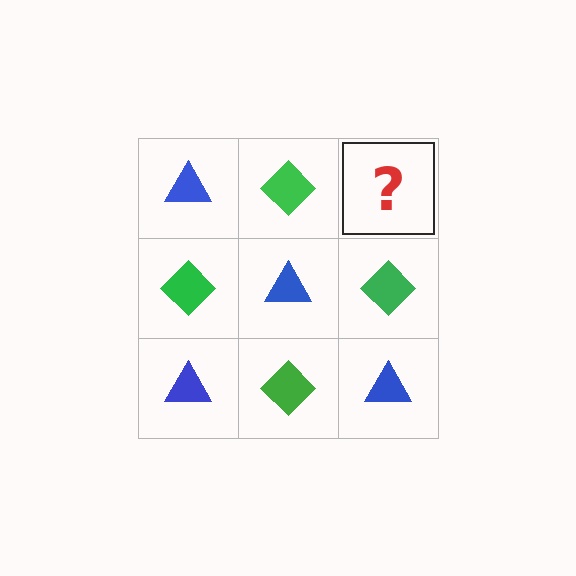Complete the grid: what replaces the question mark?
The question mark should be replaced with a blue triangle.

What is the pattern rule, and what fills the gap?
The rule is that it alternates blue triangle and green diamond in a checkerboard pattern. The gap should be filled with a blue triangle.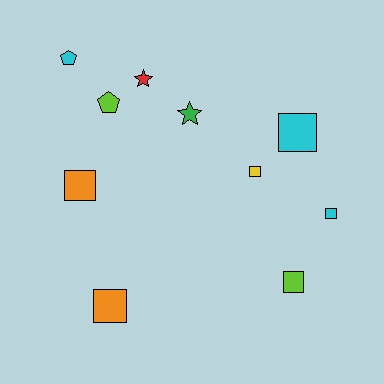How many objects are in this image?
There are 10 objects.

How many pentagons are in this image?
There are 2 pentagons.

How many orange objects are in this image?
There are 2 orange objects.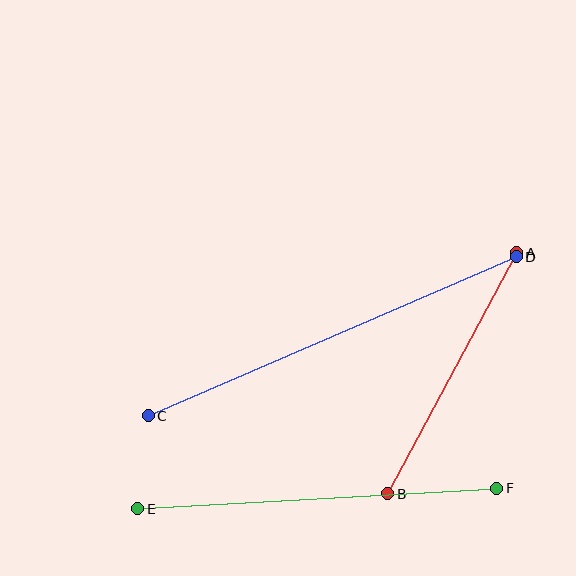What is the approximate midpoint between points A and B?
The midpoint is at approximately (452, 373) pixels.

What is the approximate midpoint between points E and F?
The midpoint is at approximately (317, 499) pixels.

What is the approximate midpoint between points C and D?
The midpoint is at approximately (332, 336) pixels.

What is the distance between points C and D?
The distance is approximately 401 pixels.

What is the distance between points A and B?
The distance is approximately 273 pixels.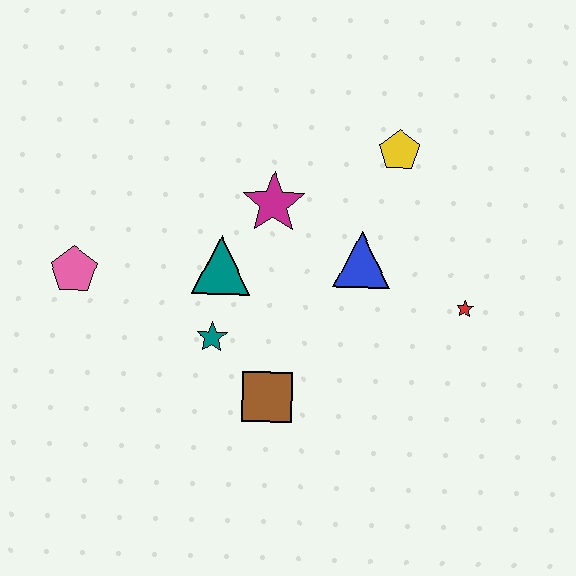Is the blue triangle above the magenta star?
No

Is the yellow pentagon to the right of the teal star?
Yes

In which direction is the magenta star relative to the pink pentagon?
The magenta star is to the right of the pink pentagon.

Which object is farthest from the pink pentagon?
The red star is farthest from the pink pentagon.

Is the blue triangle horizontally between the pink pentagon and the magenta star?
No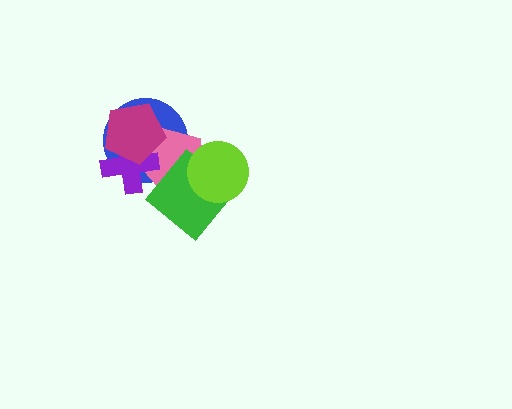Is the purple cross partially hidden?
Yes, it is partially covered by another shape.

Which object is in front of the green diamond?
The lime circle is in front of the green diamond.